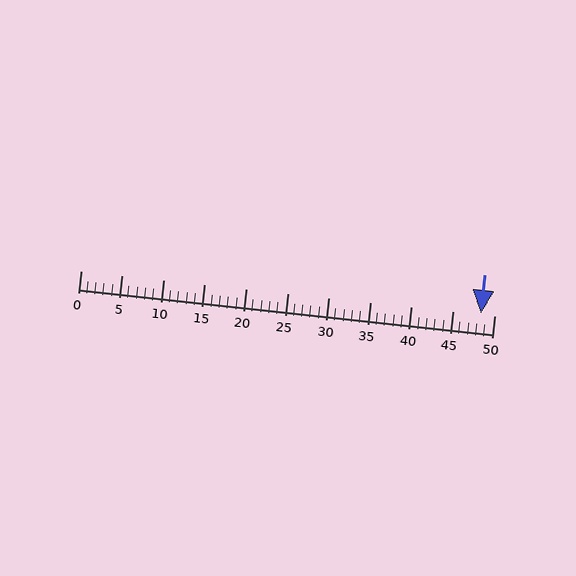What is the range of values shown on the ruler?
The ruler shows values from 0 to 50.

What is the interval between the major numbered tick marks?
The major tick marks are spaced 5 units apart.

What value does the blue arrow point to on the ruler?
The blue arrow points to approximately 48.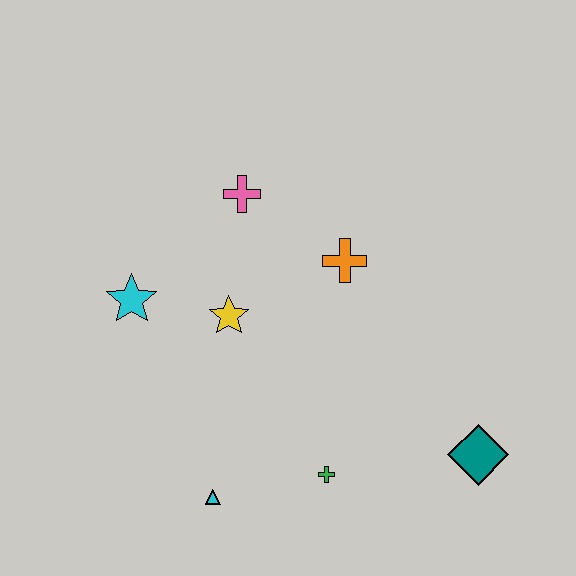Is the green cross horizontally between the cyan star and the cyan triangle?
No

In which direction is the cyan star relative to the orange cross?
The cyan star is to the left of the orange cross.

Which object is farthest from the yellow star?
The teal diamond is farthest from the yellow star.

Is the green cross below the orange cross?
Yes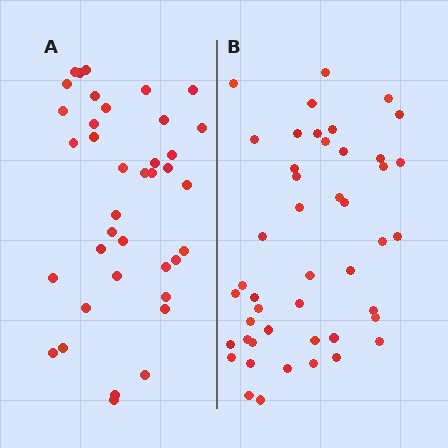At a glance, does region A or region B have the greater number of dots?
Region B (the right region) has more dots.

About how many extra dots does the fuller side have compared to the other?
Region B has roughly 8 or so more dots than region A.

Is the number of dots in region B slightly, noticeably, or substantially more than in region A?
Region B has only slightly more — the two regions are fairly close. The ratio is roughly 1.2 to 1.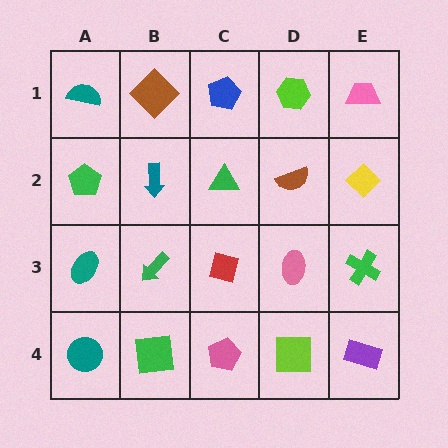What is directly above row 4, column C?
A red square.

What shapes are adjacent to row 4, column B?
A green arrow (row 3, column B), a teal circle (row 4, column A), a pink pentagon (row 4, column C).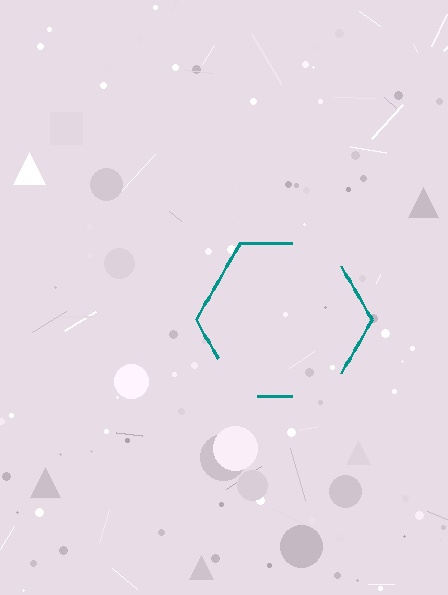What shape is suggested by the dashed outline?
The dashed outline suggests a hexagon.